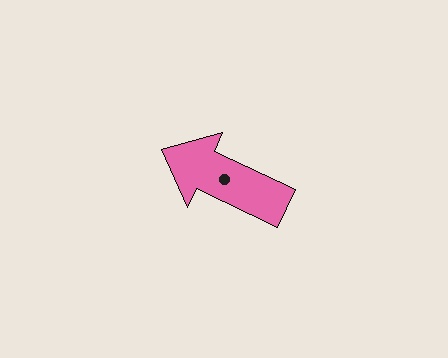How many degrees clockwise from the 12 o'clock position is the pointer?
Approximately 295 degrees.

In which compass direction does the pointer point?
Northwest.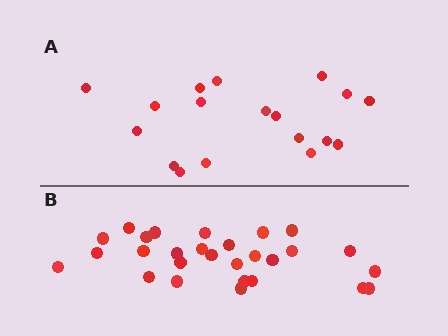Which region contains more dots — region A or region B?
Region B (the bottom region) has more dots.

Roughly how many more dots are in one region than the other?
Region B has roughly 10 or so more dots than region A.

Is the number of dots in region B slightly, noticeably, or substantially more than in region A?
Region B has substantially more. The ratio is roughly 1.6 to 1.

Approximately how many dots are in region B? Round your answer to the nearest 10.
About 30 dots. (The exact count is 28, which rounds to 30.)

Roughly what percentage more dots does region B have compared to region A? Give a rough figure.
About 55% more.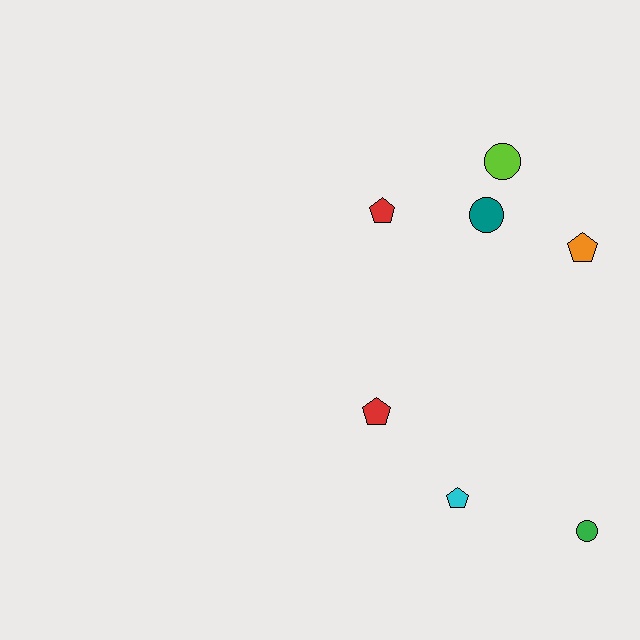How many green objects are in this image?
There is 1 green object.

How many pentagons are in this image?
There are 4 pentagons.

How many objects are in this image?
There are 7 objects.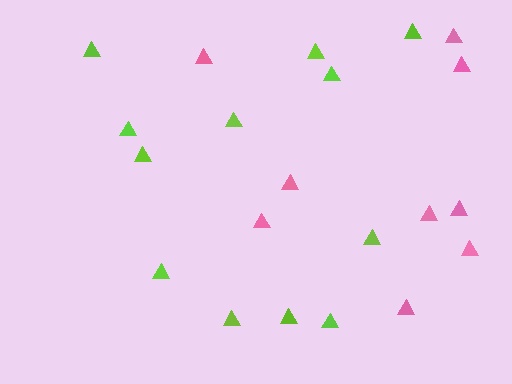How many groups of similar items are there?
There are 2 groups: one group of lime triangles (12) and one group of pink triangles (9).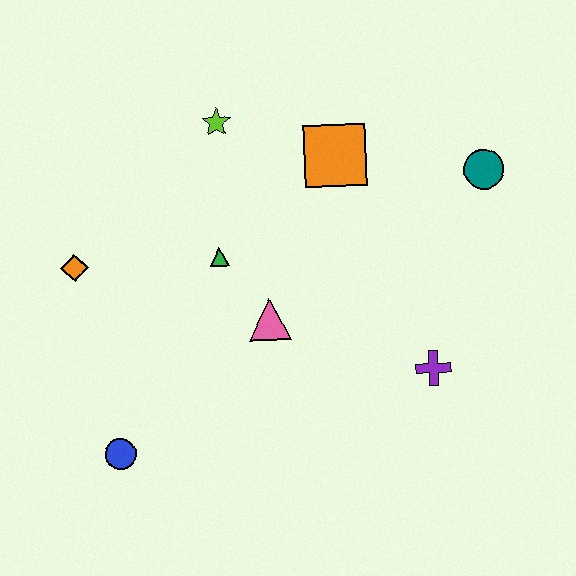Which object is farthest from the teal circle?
The blue circle is farthest from the teal circle.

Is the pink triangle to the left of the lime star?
No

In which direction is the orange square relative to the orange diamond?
The orange square is to the right of the orange diamond.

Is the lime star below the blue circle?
No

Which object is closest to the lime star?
The orange square is closest to the lime star.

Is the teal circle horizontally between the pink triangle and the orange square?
No